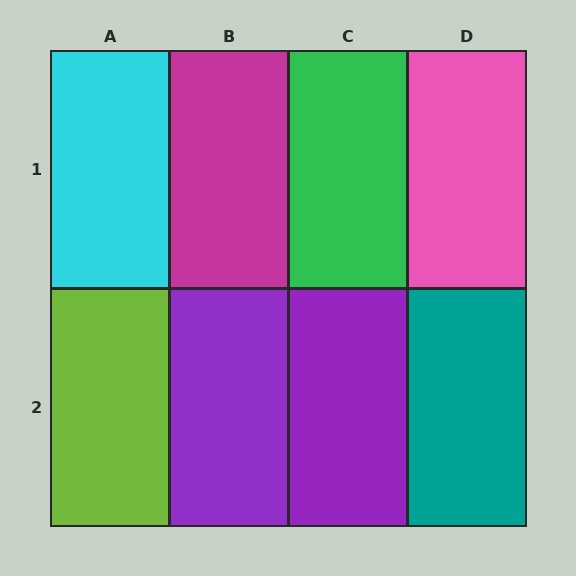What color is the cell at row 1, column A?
Cyan.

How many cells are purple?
2 cells are purple.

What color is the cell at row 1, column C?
Green.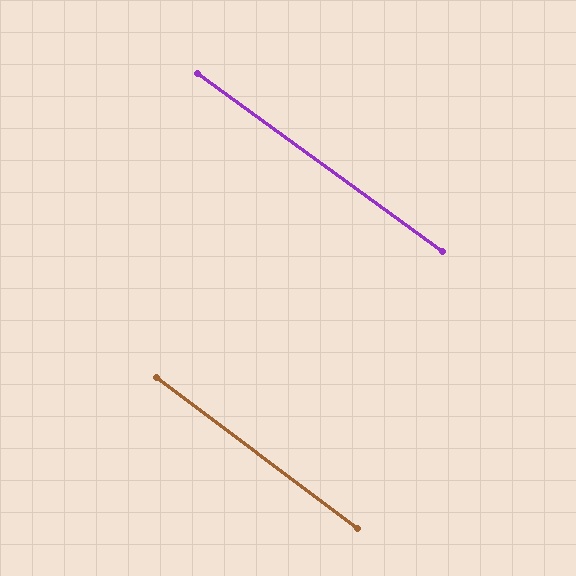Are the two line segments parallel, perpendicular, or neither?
Parallel — their directions differ by only 1.0°.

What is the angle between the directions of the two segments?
Approximately 1 degree.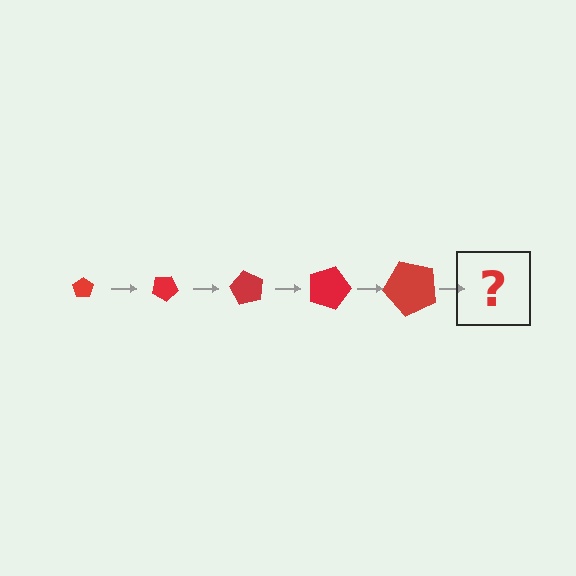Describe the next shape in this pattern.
It should be a pentagon, larger than the previous one and rotated 150 degrees from the start.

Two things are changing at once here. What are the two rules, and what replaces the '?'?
The two rules are that the pentagon grows larger each step and it rotates 30 degrees each step. The '?' should be a pentagon, larger than the previous one and rotated 150 degrees from the start.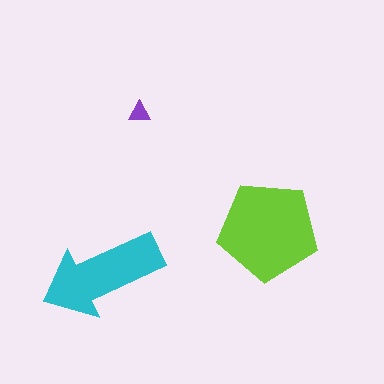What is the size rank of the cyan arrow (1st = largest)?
2nd.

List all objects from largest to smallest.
The lime pentagon, the cyan arrow, the purple triangle.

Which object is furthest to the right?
The lime pentagon is rightmost.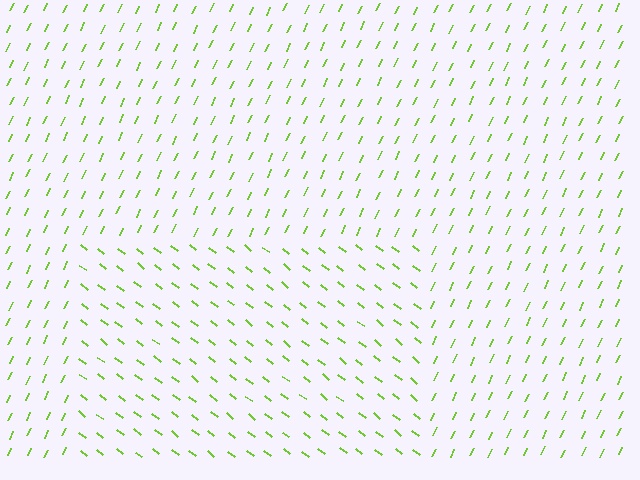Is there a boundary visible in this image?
Yes, there is a texture boundary formed by a change in line orientation.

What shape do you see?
I see a rectangle.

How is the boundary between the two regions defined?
The boundary is defined purely by a change in line orientation (approximately 77 degrees difference). All lines are the same color and thickness.